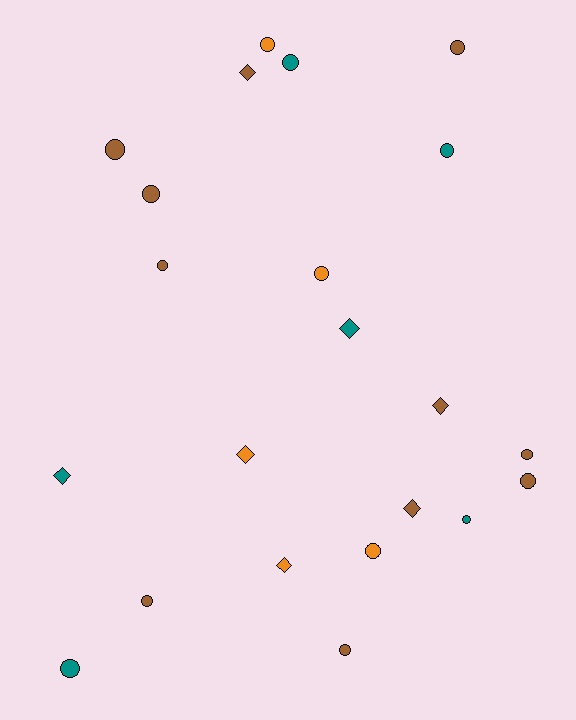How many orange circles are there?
There are 3 orange circles.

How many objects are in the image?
There are 22 objects.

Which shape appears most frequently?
Circle, with 15 objects.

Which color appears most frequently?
Brown, with 11 objects.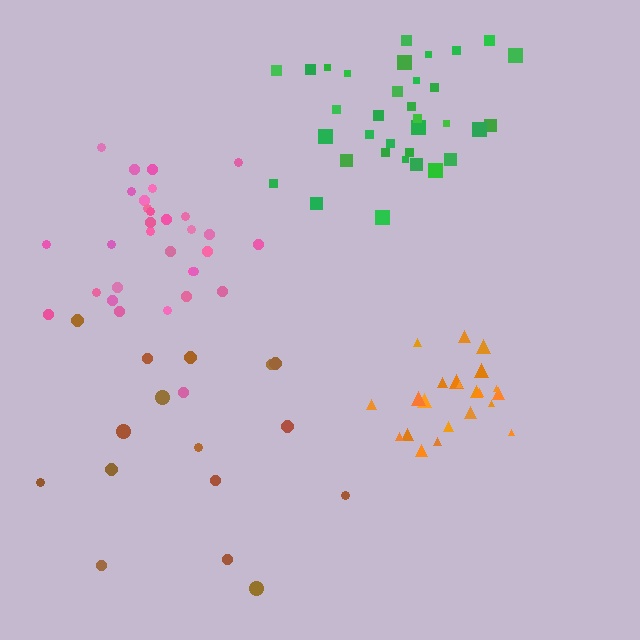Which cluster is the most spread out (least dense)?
Brown.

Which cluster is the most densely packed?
Orange.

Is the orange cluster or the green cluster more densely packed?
Orange.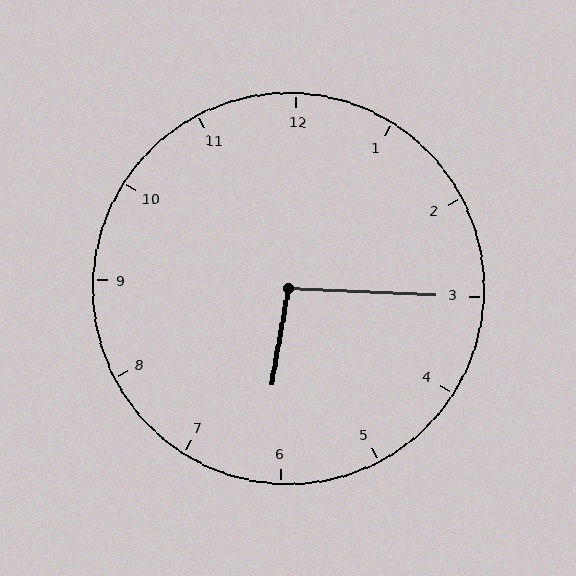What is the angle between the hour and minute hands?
Approximately 98 degrees.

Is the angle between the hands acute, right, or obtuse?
It is obtuse.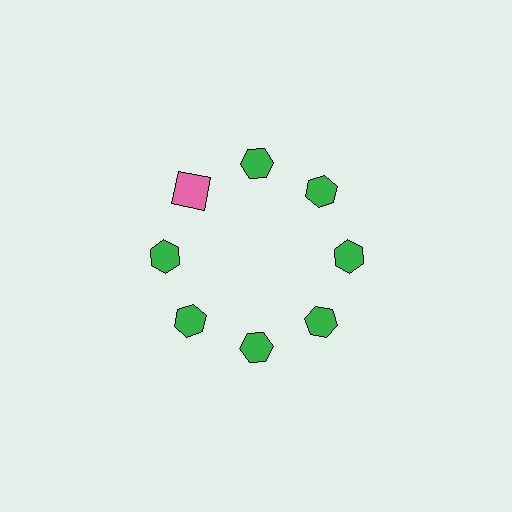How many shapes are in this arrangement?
There are 8 shapes arranged in a ring pattern.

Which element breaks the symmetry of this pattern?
The pink square at roughly the 10 o'clock position breaks the symmetry. All other shapes are green hexagons.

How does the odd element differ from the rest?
It differs in both color (pink instead of green) and shape (square instead of hexagon).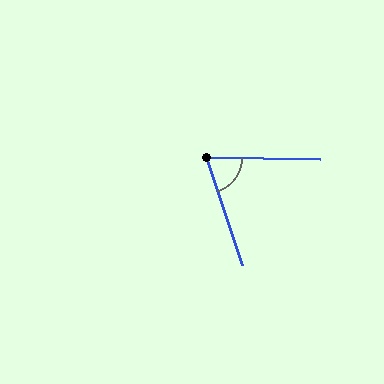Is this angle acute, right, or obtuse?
It is acute.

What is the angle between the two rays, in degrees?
Approximately 71 degrees.